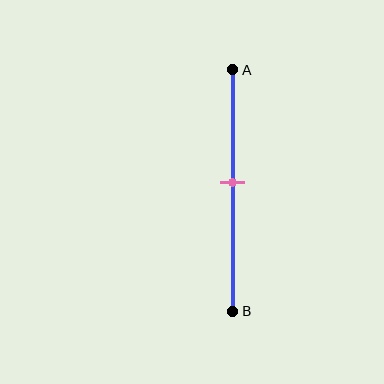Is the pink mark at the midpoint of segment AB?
No, the mark is at about 45% from A, not at the 50% midpoint.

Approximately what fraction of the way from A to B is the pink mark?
The pink mark is approximately 45% of the way from A to B.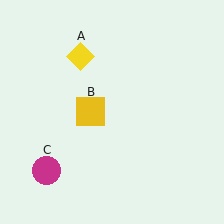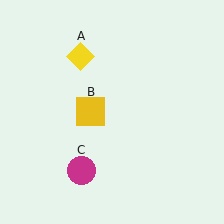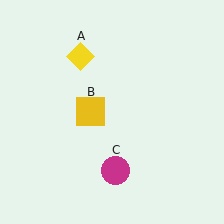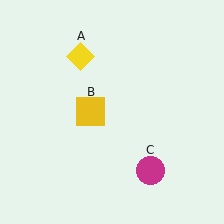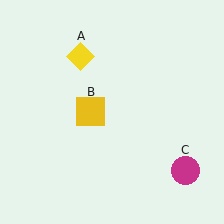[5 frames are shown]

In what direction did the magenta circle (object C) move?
The magenta circle (object C) moved right.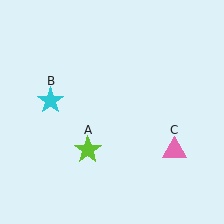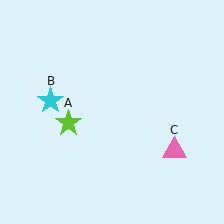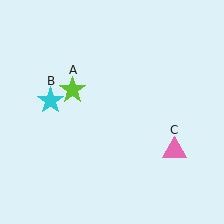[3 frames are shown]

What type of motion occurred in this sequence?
The lime star (object A) rotated clockwise around the center of the scene.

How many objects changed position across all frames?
1 object changed position: lime star (object A).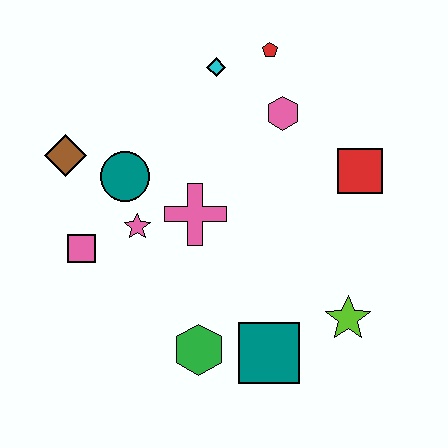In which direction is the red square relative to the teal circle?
The red square is to the right of the teal circle.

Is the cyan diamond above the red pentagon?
No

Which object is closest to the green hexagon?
The teal square is closest to the green hexagon.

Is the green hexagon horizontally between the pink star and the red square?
Yes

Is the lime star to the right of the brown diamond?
Yes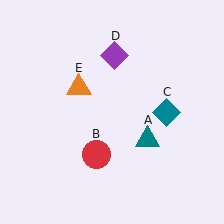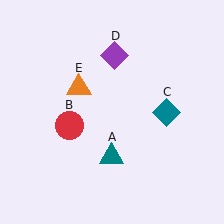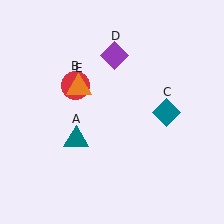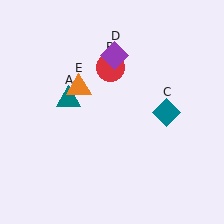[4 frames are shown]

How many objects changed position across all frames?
2 objects changed position: teal triangle (object A), red circle (object B).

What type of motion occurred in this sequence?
The teal triangle (object A), red circle (object B) rotated clockwise around the center of the scene.